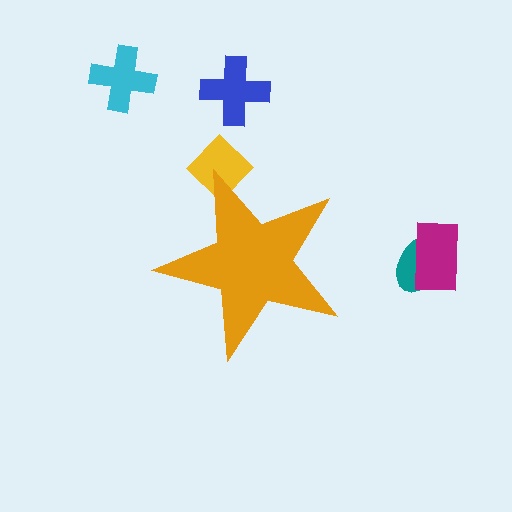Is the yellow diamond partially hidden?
Yes, the yellow diamond is partially hidden behind the orange star.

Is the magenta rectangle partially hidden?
No, the magenta rectangle is fully visible.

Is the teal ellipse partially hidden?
No, the teal ellipse is fully visible.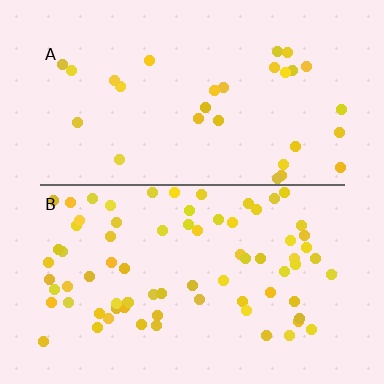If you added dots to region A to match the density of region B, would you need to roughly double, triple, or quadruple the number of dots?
Approximately triple.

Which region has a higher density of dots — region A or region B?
B (the bottom).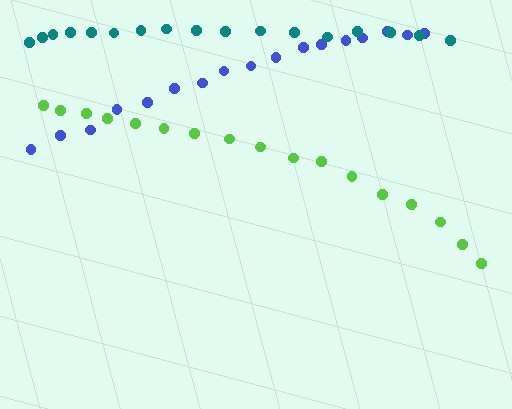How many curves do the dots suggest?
There are 3 distinct paths.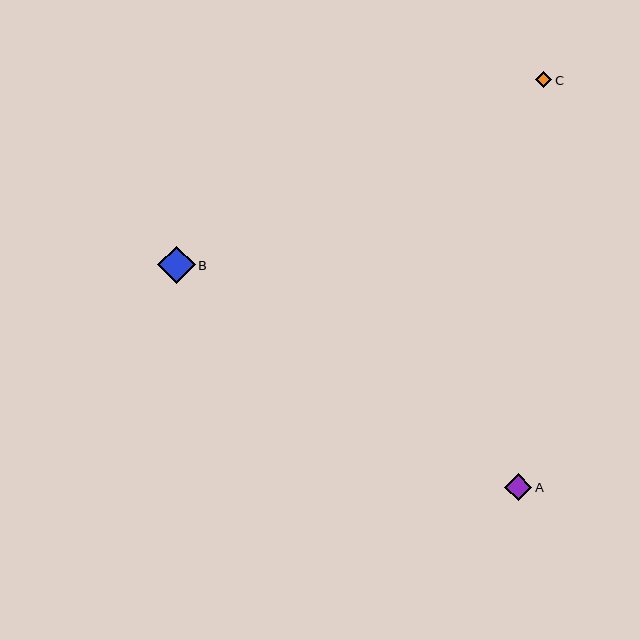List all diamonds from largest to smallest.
From largest to smallest: B, A, C.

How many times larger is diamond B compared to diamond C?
Diamond B is approximately 2.4 times the size of diamond C.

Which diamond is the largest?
Diamond B is the largest with a size of approximately 38 pixels.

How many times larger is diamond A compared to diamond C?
Diamond A is approximately 1.7 times the size of diamond C.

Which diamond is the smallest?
Diamond C is the smallest with a size of approximately 16 pixels.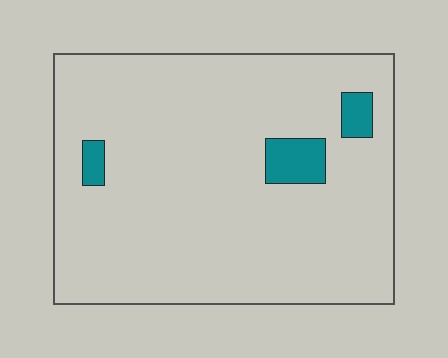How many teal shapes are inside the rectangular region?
3.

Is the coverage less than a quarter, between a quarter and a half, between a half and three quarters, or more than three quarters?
Less than a quarter.